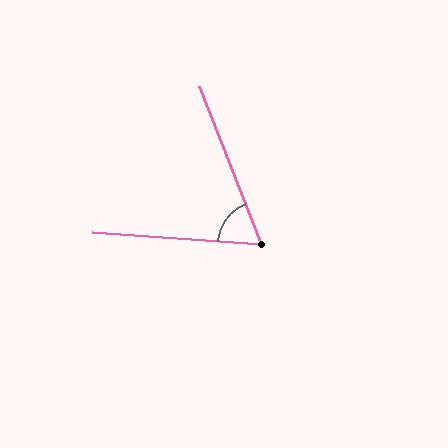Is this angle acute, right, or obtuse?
It is acute.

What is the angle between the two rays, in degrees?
Approximately 64 degrees.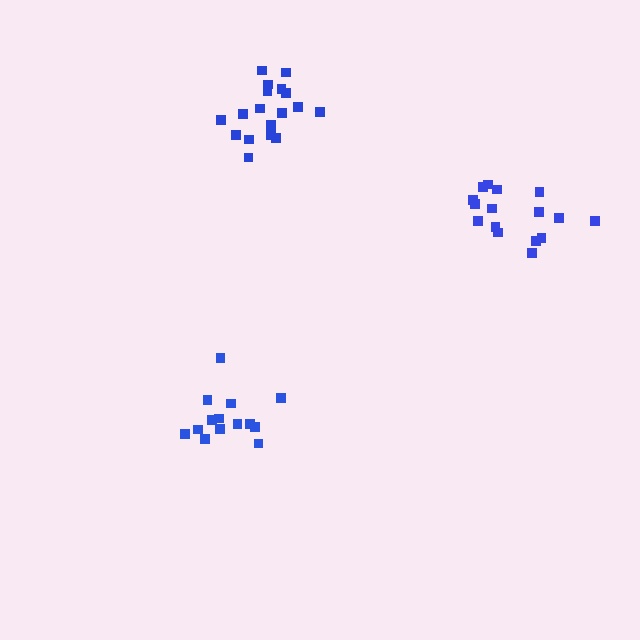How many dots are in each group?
Group 1: 16 dots, Group 2: 18 dots, Group 3: 14 dots (48 total).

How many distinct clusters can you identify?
There are 3 distinct clusters.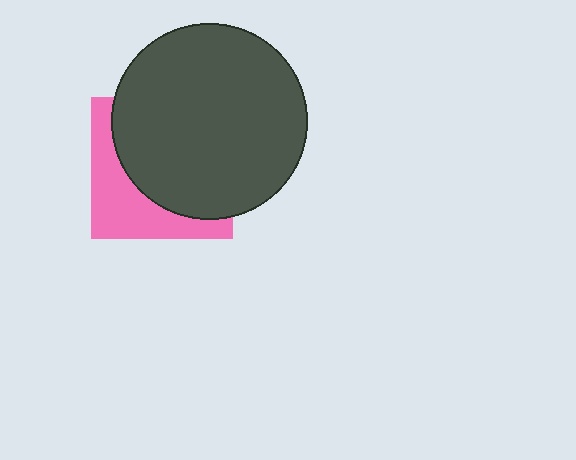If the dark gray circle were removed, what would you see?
You would see the complete pink square.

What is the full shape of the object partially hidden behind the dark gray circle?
The partially hidden object is a pink square.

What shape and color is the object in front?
The object in front is a dark gray circle.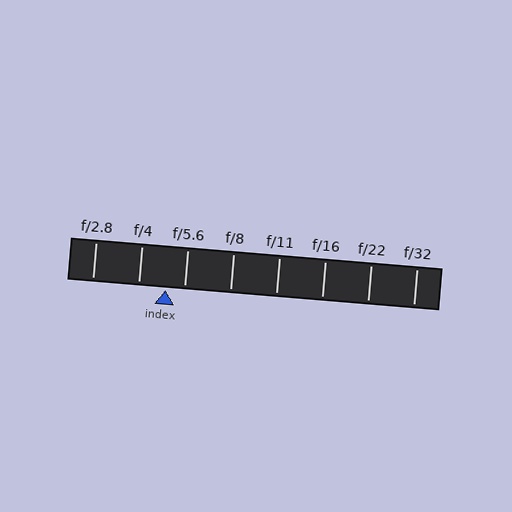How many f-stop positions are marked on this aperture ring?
There are 8 f-stop positions marked.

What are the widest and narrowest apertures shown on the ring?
The widest aperture shown is f/2.8 and the narrowest is f/32.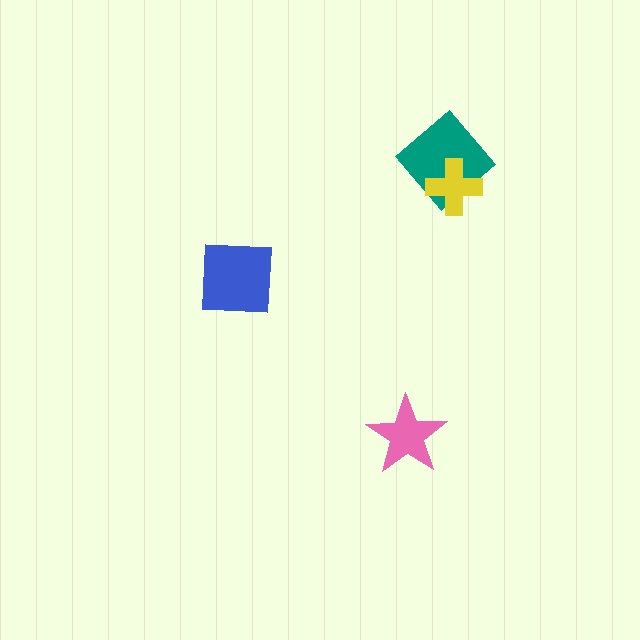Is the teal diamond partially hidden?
Yes, it is partially covered by another shape.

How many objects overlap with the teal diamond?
1 object overlaps with the teal diamond.